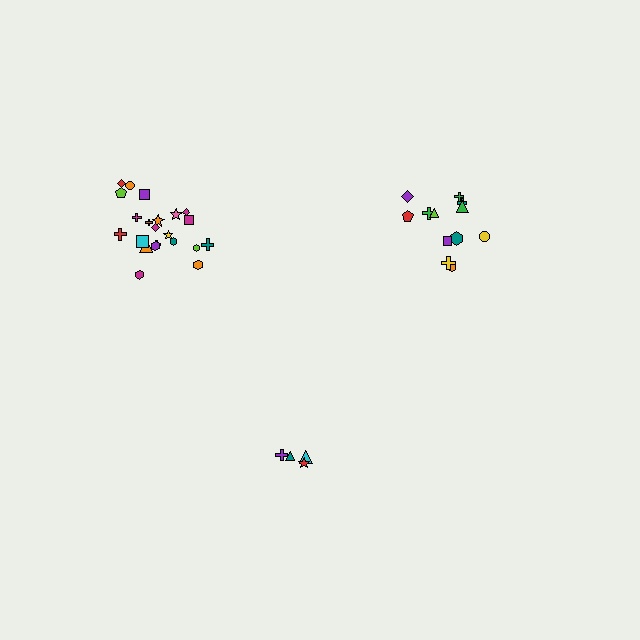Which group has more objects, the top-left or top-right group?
The top-left group.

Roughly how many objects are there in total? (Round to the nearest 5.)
Roughly 40 objects in total.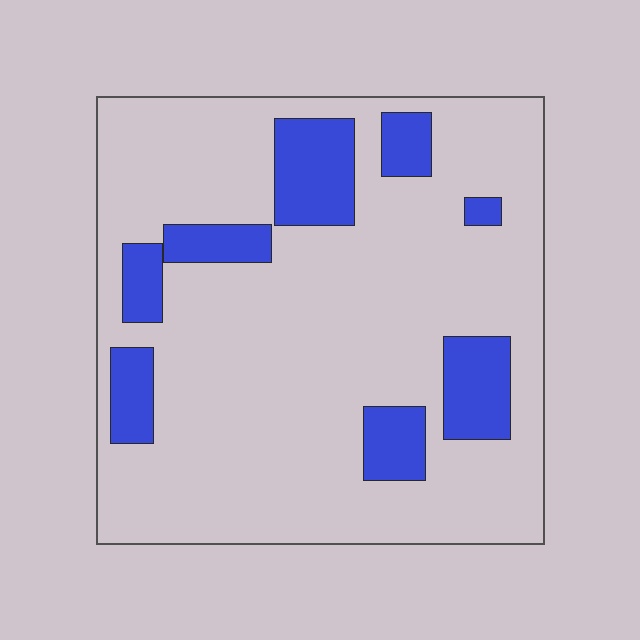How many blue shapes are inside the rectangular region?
8.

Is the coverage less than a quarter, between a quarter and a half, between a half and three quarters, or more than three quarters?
Less than a quarter.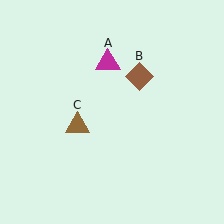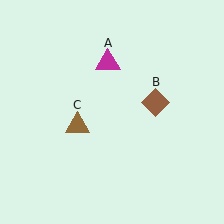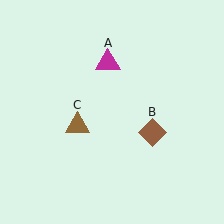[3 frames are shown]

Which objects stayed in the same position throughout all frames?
Magenta triangle (object A) and brown triangle (object C) remained stationary.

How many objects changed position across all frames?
1 object changed position: brown diamond (object B).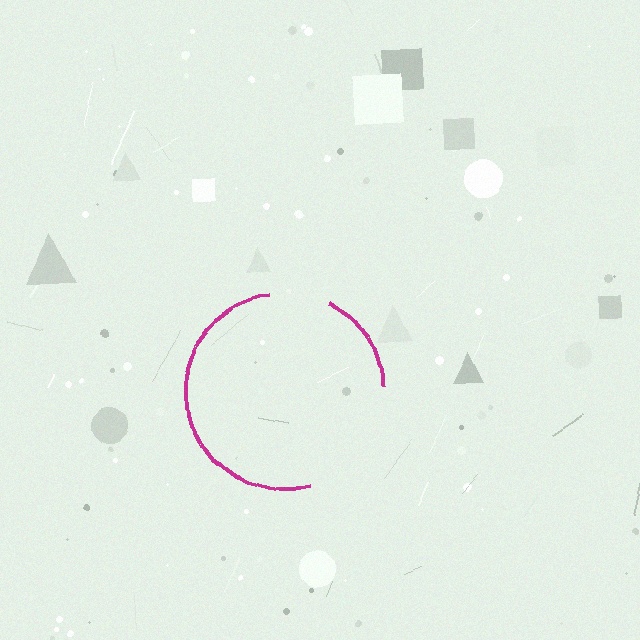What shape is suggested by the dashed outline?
The dashed outline suggests a circle.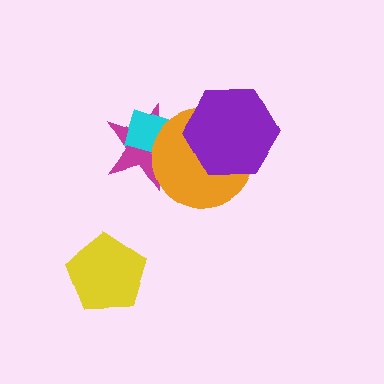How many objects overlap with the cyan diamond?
2 objects overlap with the cyan diamond.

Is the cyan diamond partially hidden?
Yes, it is partially covered by another shape.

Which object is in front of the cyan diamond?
The orange circle is in front of the cyan diamond.